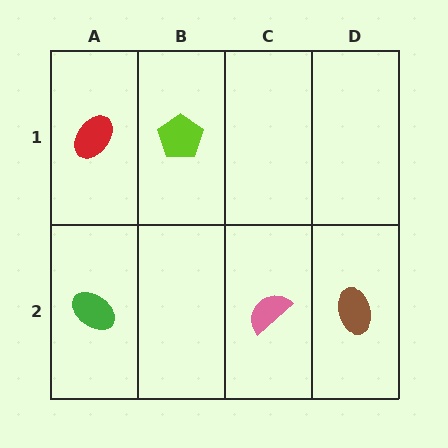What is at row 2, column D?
A brown ellipse.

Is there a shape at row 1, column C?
No, that cell is empty.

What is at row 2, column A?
A green ellipse.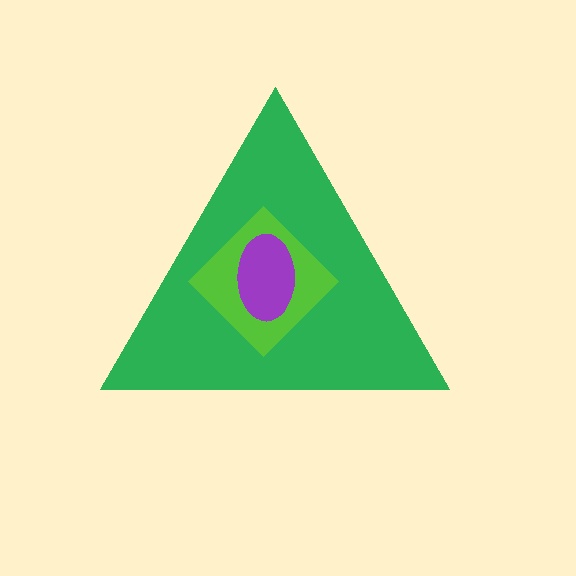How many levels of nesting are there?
3.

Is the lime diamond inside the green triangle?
Yes.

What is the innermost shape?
The purple ellipse.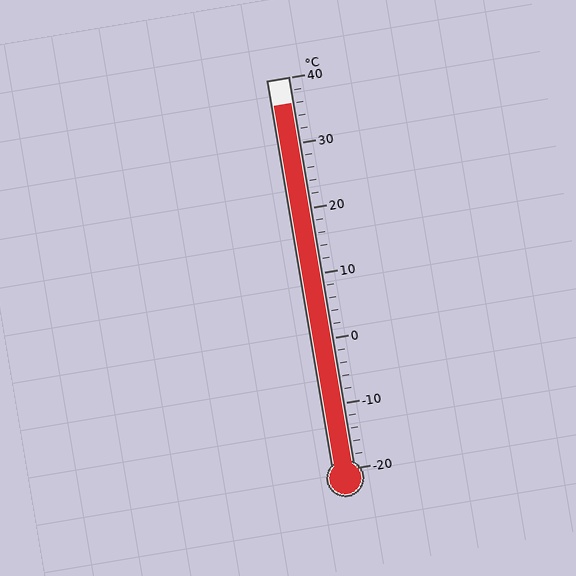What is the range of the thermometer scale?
The thermometer scale ranges from -20°C to 40°C.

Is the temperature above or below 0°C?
The temperature is above 0°C.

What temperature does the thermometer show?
The thermometer shows approximately 36°C.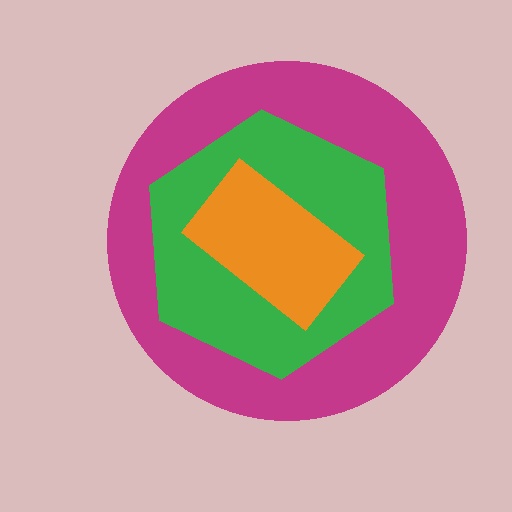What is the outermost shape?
The magenta circle.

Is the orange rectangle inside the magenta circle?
Yes.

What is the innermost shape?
The orange rectangle.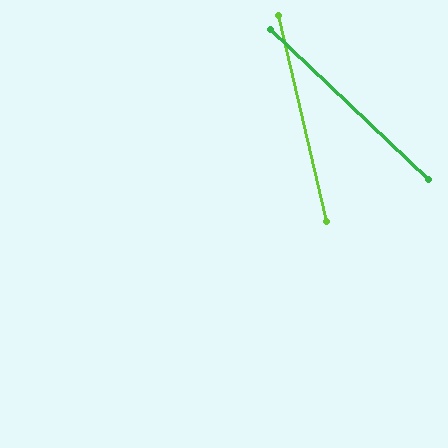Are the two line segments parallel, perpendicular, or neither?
Neither parallel nor perpendicular — they differ by about 33°.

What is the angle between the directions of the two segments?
Approximately 33 degrees.